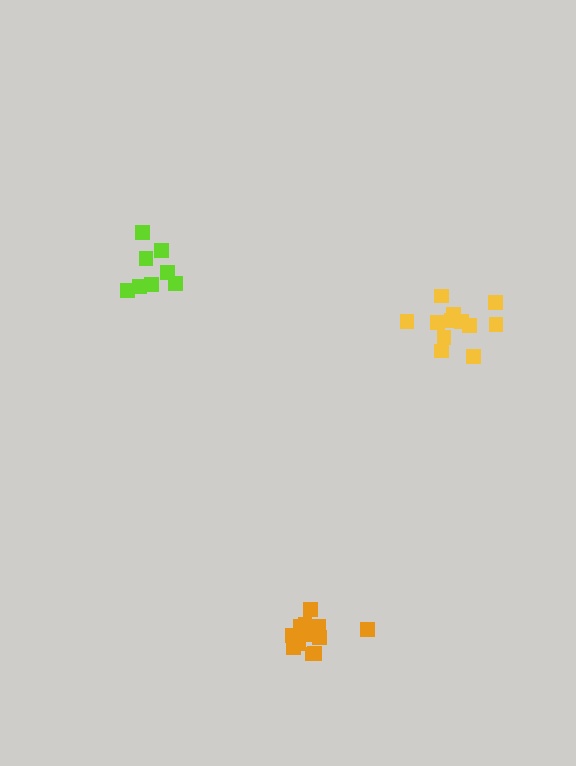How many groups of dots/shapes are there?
There are 3 groups.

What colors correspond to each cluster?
The clusters are colored: lime, yellow, orange.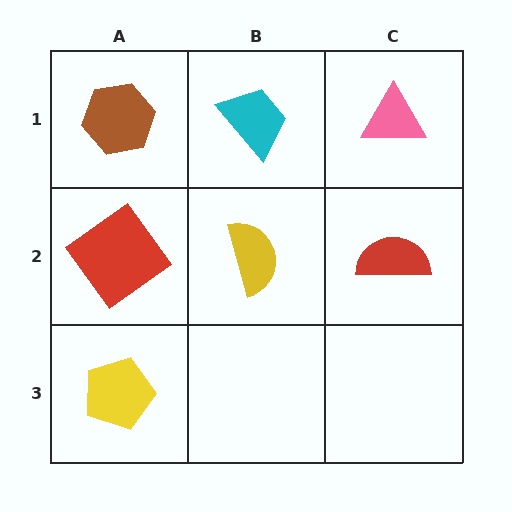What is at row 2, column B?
A yellow semicircle.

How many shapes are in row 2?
3 shapes.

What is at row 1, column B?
A cyan trapezoid.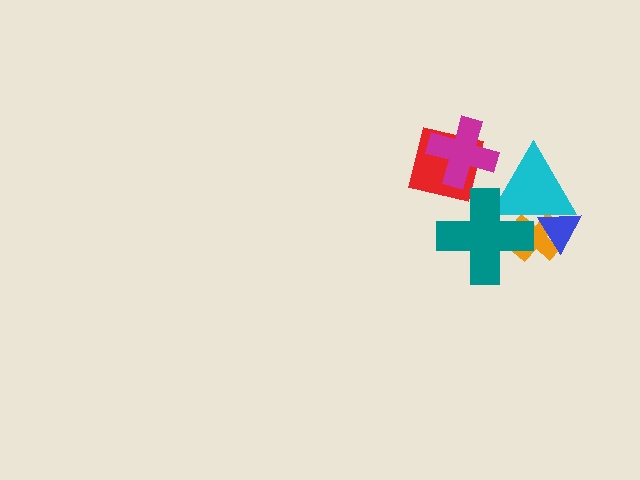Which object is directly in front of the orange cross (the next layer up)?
The blue triangle is directly in front of the orange cross.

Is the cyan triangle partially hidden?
Yes, it is partially covered by another shape.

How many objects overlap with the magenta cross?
1 object overlaps with the magenta cross.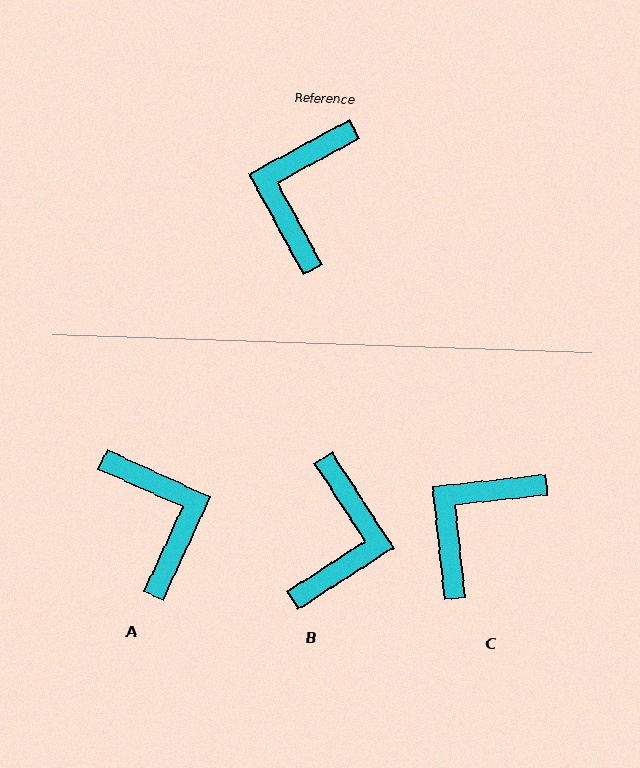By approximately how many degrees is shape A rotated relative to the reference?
Approximately 143 degrees clockwise.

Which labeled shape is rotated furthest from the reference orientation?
B, about 176 degrees away.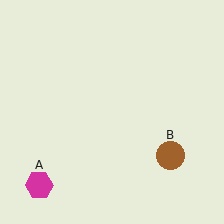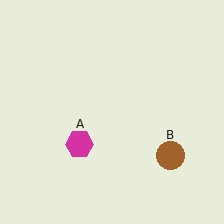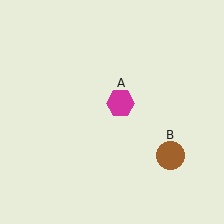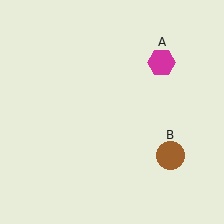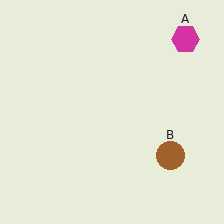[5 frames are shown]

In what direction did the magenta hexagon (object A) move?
The magenta hexagon (object A) moved up and to the right.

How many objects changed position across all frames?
1 object changed position: magenta hexagon (object A).